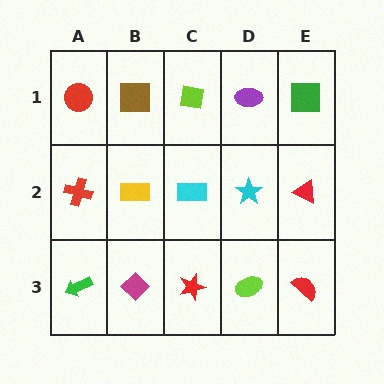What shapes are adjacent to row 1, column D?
A cyan star (row 2, column D), a lime square (row 1, column C), a green square (row 1, column E).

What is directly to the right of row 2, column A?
A yellow rectangle.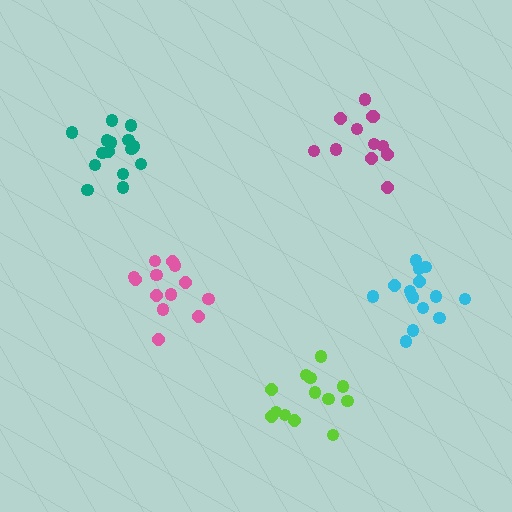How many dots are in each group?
Group 1: 13 dots, Group 2: 13 dots, Group 3: 15 dots, Group 4: 15 dots, Group 5: 12 dots (68 total).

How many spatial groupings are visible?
There are 5 spatial groupings.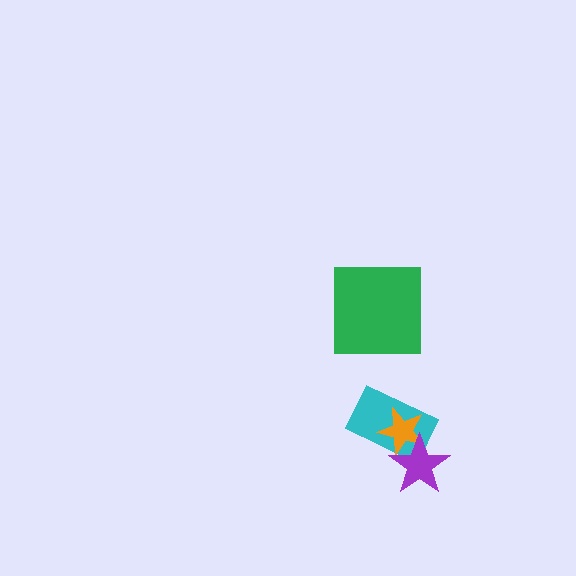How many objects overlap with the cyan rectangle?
2 objects overlap with the cyan rectangle.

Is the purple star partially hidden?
No, no other shape covers it.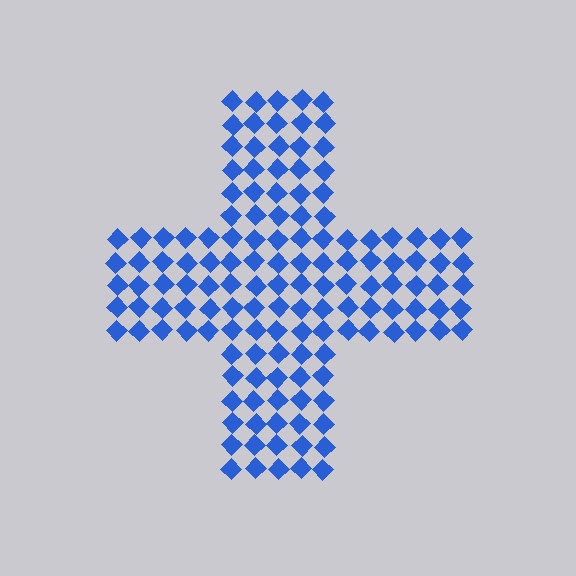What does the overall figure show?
The overall figure shows a cross.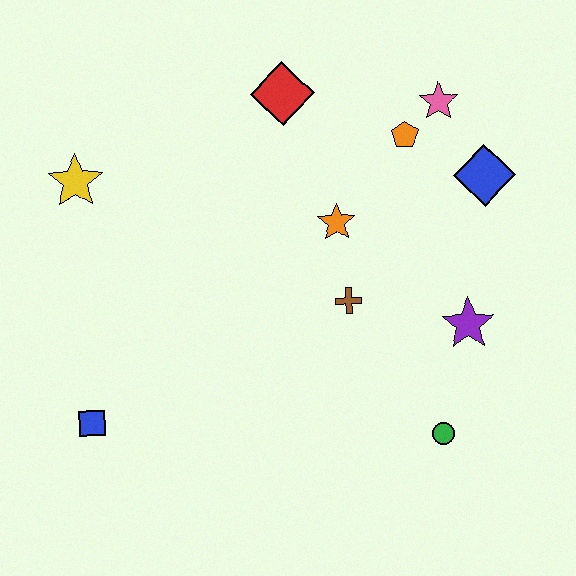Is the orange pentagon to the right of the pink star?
No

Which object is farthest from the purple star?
The yellow star is farthest from the purple star.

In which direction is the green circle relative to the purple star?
The green circle is below the purple star.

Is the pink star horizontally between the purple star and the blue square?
Yes